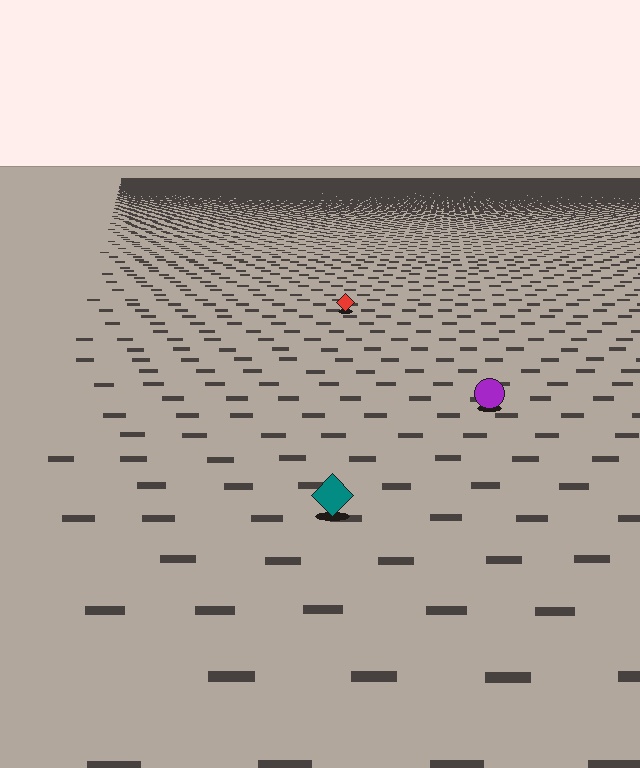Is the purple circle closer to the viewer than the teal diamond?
No. The teal diamond is closer — you can tell from the texture gradient: the ground texture is coarser near it.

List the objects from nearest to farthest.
From nearest to farthest: the teal diamond, the purple circle, the red diamond.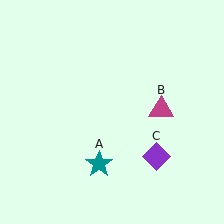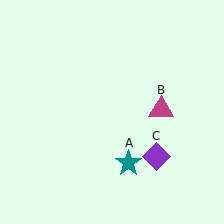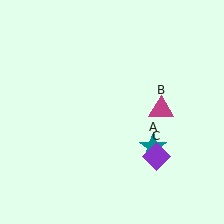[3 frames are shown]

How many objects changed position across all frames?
1 object changed position: teal star (object A).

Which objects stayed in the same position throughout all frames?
Magenta triangle (object B) and purple diamond (object C) remained stationary.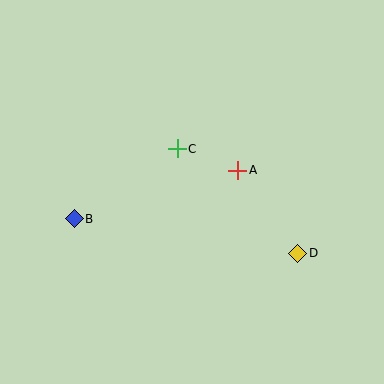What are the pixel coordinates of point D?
Point D is at (298, 253).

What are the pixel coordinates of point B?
Point B is at (74, 219).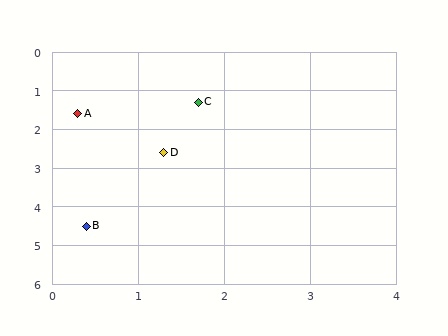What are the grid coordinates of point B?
Point B is at approximately (0.4, 4.5).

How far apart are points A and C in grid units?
Points A and C are about 1.4 grid units apart.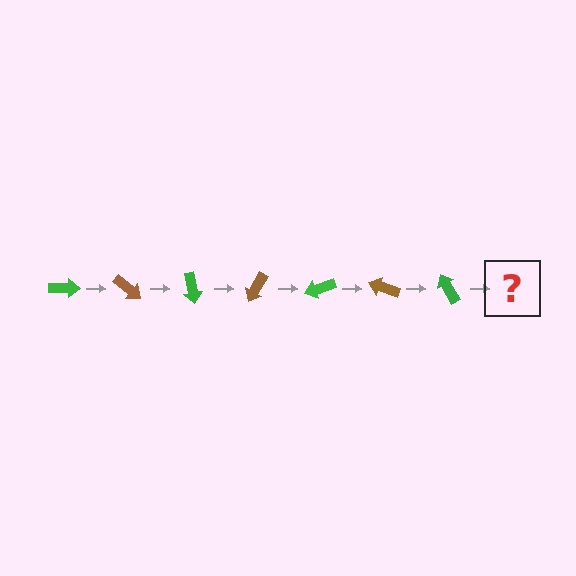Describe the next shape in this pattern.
It should be a brown arrow, rotated 280 degrees from the start.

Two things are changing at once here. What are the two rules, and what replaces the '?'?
The two rules are that it rotates 40 degrees each step and the color cycles through green and brown. The '?' should be a brown arrow, rotated 280 degrees from the start.